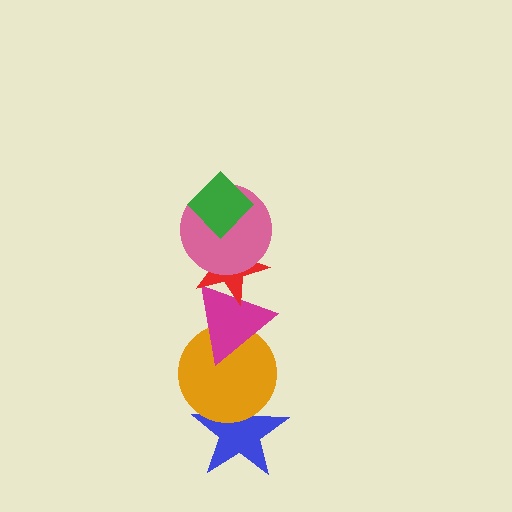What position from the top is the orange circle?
The orange circle is 5th from the top.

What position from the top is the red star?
The red star is 3rd from the top.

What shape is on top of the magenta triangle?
The red star is on top of the magenta triangle.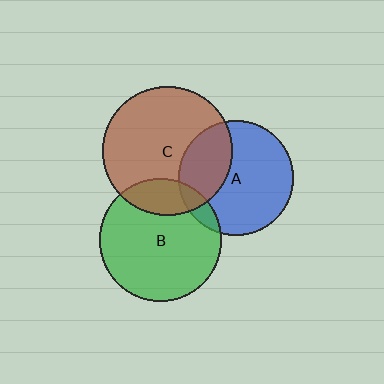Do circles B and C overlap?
Yes.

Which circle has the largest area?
Circle C (brown).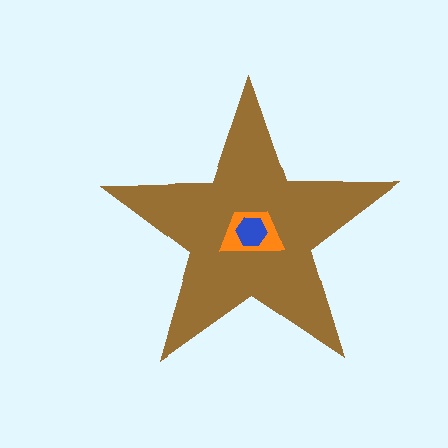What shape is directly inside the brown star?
The orange trapezoid.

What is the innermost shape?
The blue hexagon.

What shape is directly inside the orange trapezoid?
The blue hexagon.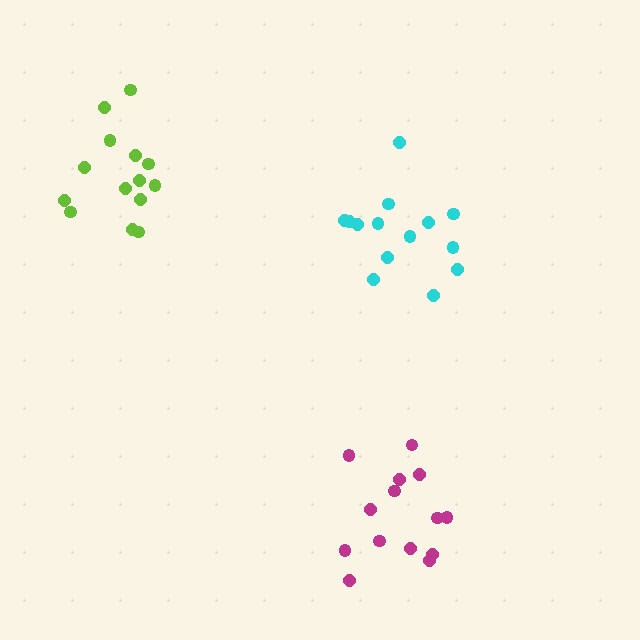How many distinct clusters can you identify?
There are 3 distinct clusters.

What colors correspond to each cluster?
The clusters are colored: lime, magenta, cyan.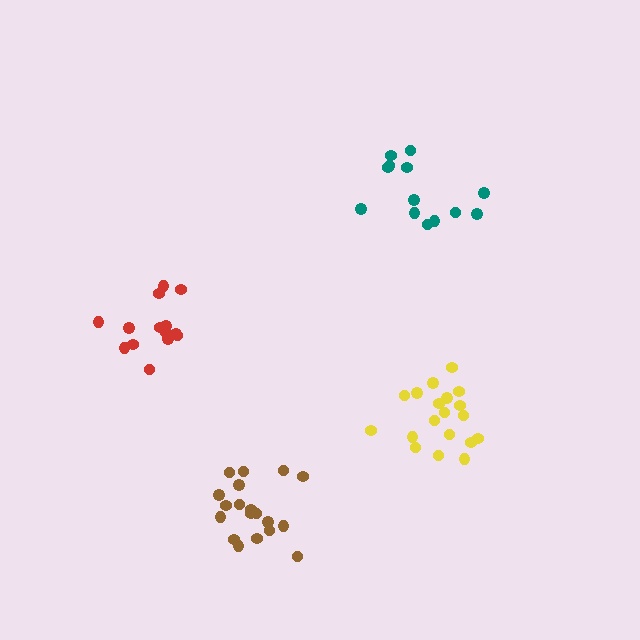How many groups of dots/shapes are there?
There are 4 groups.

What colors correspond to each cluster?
The clusters are colored: red, yellow, teal, brown.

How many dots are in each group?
Group 1: 14 dots, Group 2: 19 dots, Group 3: 13 dots, Group 4: 19 dots (65 total).